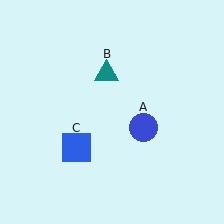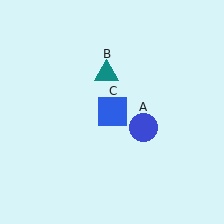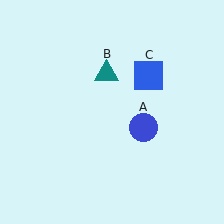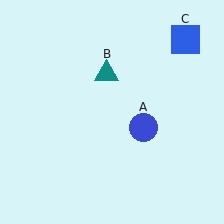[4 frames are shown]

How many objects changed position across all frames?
1 object changed position: blue square (object C).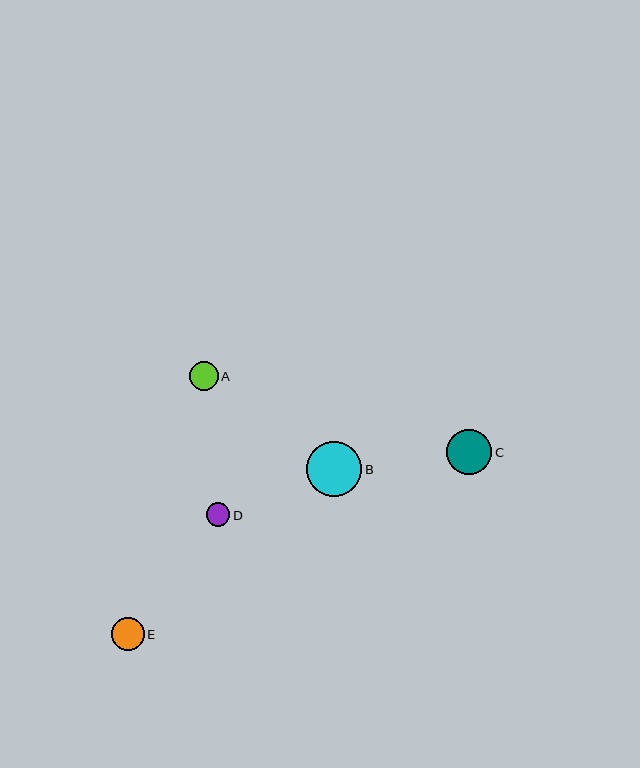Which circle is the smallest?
Circle D is the smallest with a size of approximately 24 pixels.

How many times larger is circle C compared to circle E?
Circle C is approximately 1.4 times the size of circle E.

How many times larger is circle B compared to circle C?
Circle B is approximately 1.2 times the size of circle C.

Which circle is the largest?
Circle B is the largest with a size of approximately 55 pixels.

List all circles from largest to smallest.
From largest to smallest: B, C, E, A, D.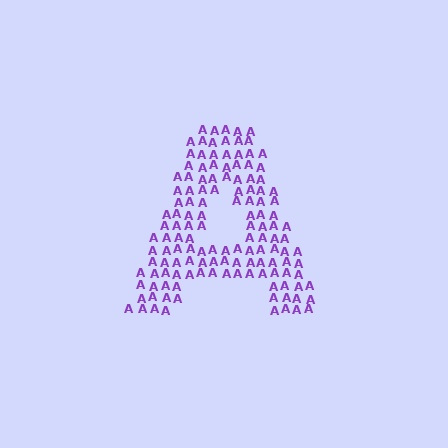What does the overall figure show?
The overall figure shows the letter A.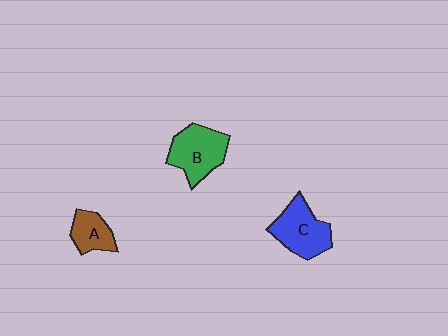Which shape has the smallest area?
Shape A (brown).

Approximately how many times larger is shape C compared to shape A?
Approximately 1.6 times.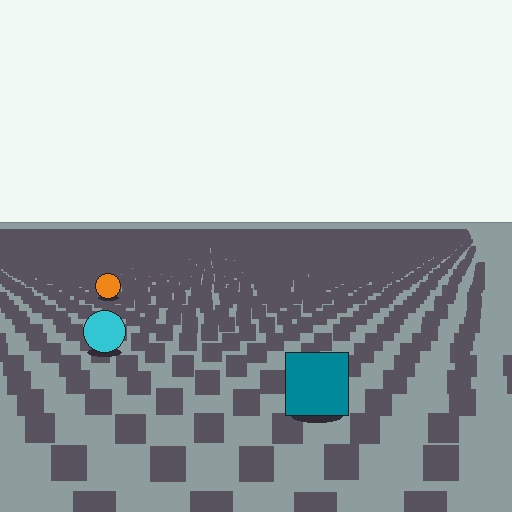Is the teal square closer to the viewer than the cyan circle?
Yes. The teal square is closer — you can tell from the texture gradient: the ground texture is coarser near it.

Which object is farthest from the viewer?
The orange circle is farthest from the viewer. It appears smaller and the ground texture around it is denser.